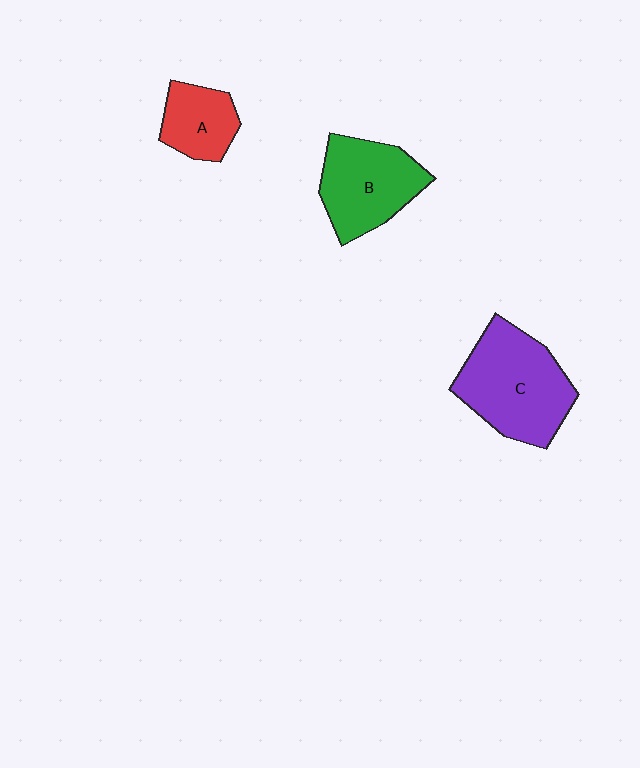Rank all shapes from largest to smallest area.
From largest to smallest: C (purple), B (green), A (red).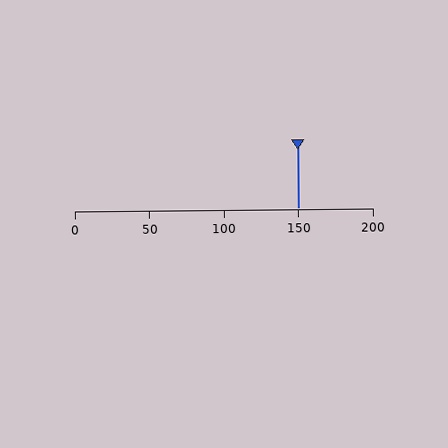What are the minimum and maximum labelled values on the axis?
The axis runs from 0 to 200.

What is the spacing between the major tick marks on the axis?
The major ticks are spaced 50 apart.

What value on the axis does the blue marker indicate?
The marker indicates approximately 150.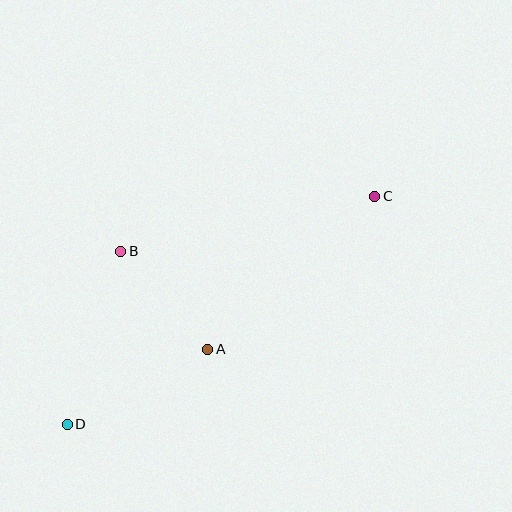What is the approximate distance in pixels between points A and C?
The distance between A and C is approximately 227 pixels.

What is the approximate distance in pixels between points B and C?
The distance between B and C is approximately 260 pixels.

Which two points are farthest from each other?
Points C and D are farthest from each other.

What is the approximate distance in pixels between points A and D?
The distance between A and D is approximately 159 pixels.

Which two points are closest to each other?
Points A and B are closest to each other.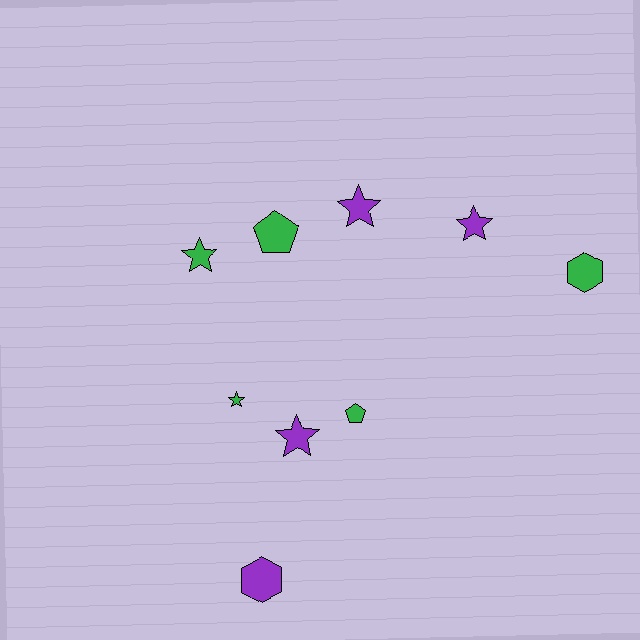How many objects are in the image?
There are 9 objects.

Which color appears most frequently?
Green, with 5 objects.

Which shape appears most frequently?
Star, with 5 objects.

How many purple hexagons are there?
There is 1 purple hexagon.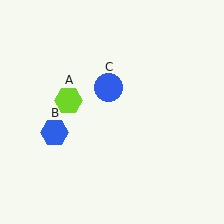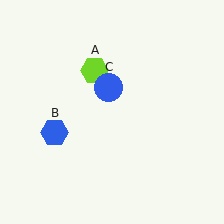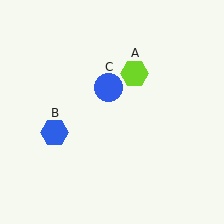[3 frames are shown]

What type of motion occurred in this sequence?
The lime hexagon (object A) rotated clockwise around the center of the scene.